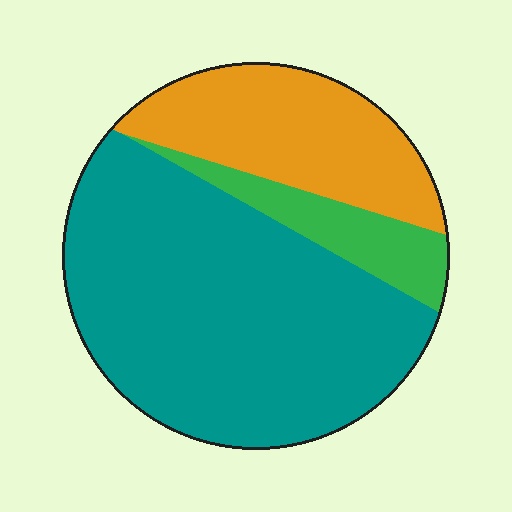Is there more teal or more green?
Teal.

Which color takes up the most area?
Teal, at roughly 65%.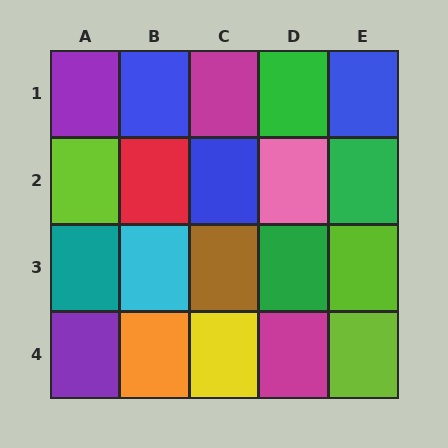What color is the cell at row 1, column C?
Magenta.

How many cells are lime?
3 cells are lime.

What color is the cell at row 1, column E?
Blue.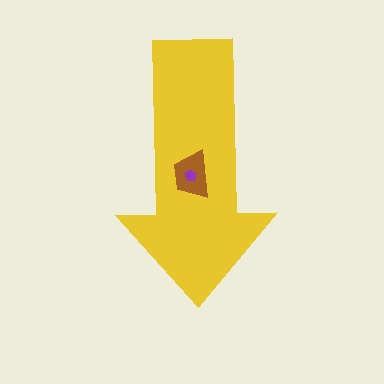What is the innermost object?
The purple pentagon.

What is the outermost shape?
The yellow arrow.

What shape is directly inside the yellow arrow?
The brown trapezoid.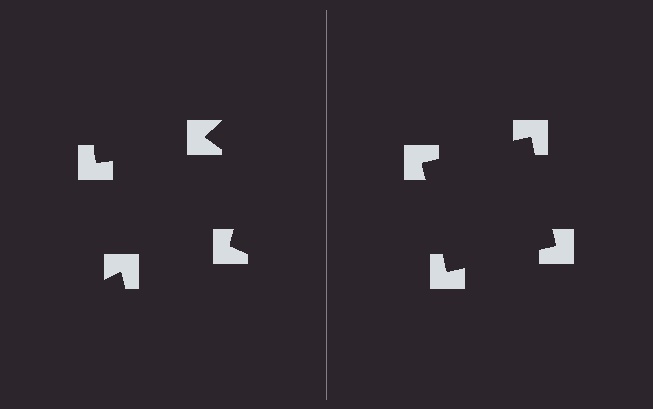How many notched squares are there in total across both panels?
8 — 4 on each side.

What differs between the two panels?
The notched squares are positioned identically on both sides; only the wedge orientations differ. On the right they align to a square; on the left they are misaligned.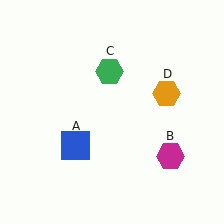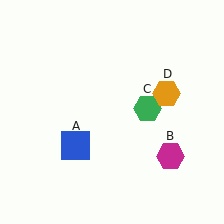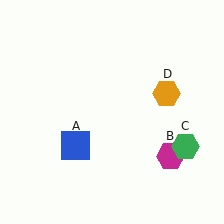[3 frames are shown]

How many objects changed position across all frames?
1 object changed position: green hexagon (object C).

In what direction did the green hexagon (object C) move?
The green hexagon (object C) moved down and to the right.